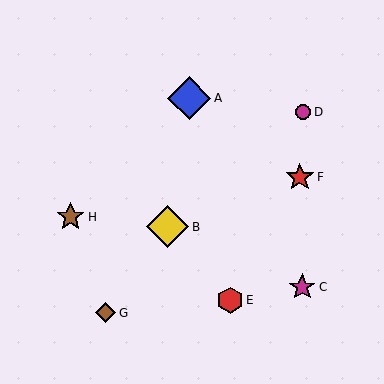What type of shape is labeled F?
Shape F is a red star.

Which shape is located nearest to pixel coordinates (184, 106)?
The blue diamond (labeled A) at (189, 98) is nearest to that location.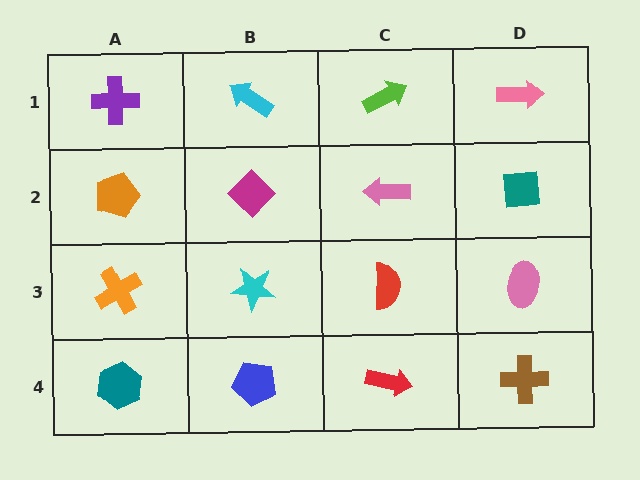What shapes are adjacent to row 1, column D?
A teal square (row 2, column D), a lime arrow (row 1, column C).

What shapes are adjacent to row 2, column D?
A pink arrow (row 1, column D), a pink ellipse (row 3, column D), a pink arrow (row 2, column C).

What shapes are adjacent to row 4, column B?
A cyan star (row 3, column B), a teal hexagon (row 4, column A), a red arrow (row 4, column C).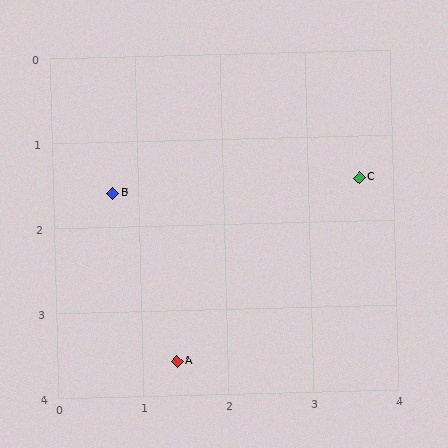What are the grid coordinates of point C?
Point C is at approximately (3.6, 1.5).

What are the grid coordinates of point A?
Point A is at approximately (1.4, 3.6).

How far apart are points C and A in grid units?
Points C and A are about 3.0 grid units apart.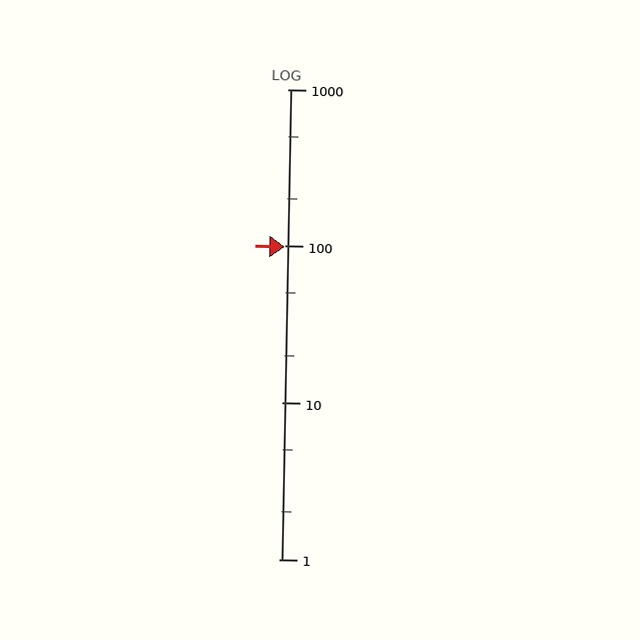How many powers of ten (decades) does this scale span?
The scale spans 3 decades, from 1 to 1000.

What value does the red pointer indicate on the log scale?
The pointer indicates approximately 99.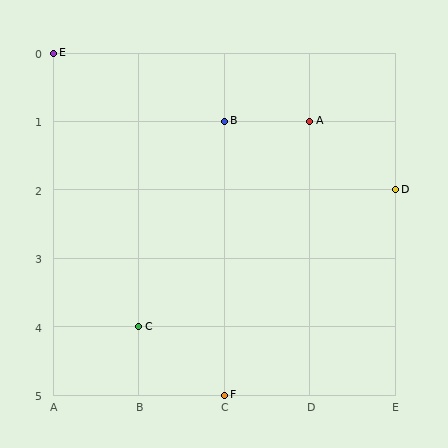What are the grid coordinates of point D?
Point D is at grid coordinates (E, 2).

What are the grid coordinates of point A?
Point A is at grid coordinates (D, 1).